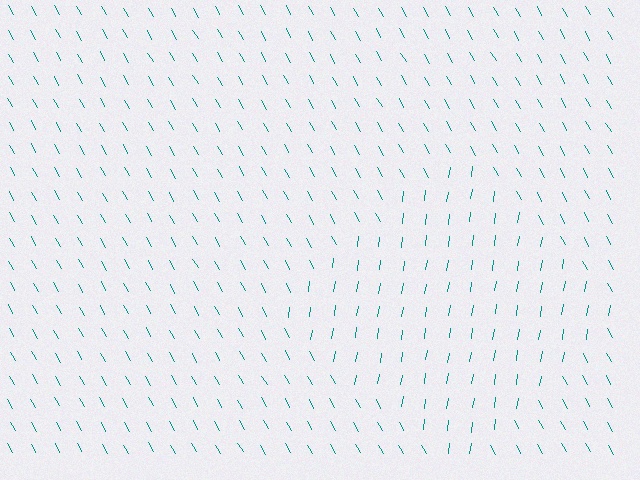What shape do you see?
I see a diamond.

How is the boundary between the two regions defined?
The boundary is defined purely by a change in line orientation (approximately 38 degrees difference). All lines are the same color and thickness.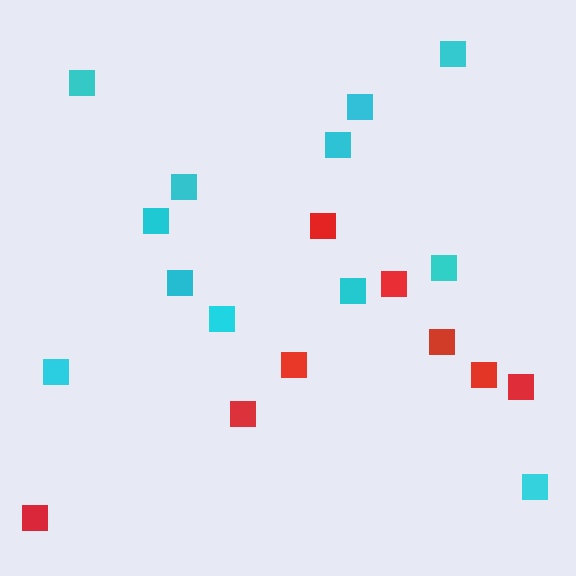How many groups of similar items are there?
There are 2 groups: one group of red squares (8) and one group of cyan squares (12).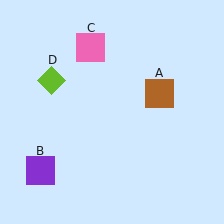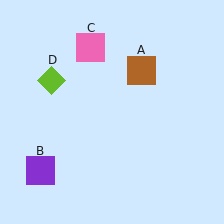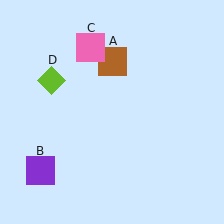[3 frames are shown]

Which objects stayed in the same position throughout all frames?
Purple square (object B) and pink square (object C) and lime diamond (object D) remained stationary.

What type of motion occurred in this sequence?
The brown square (object A) rotated counterclockwise around the center of the scene.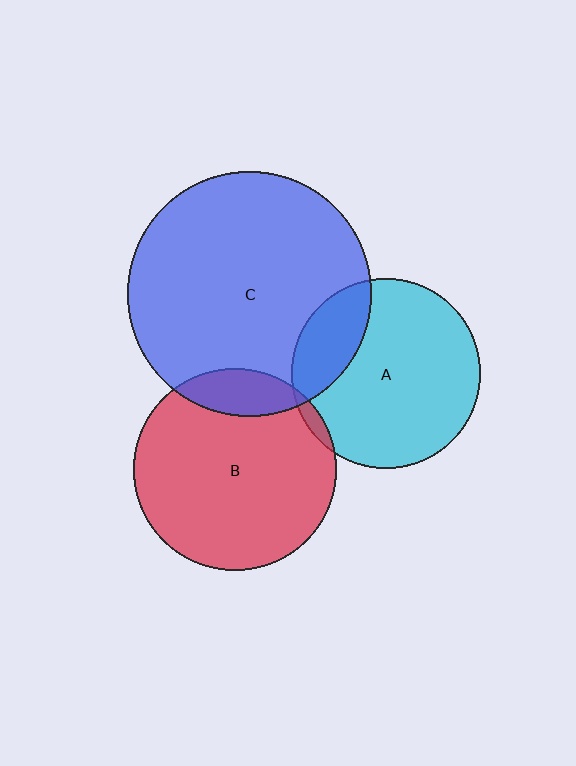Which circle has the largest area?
Circle C (blue).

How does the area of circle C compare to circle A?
Approximately 1.7 times.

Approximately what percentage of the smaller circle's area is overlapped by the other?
Approximately 15%.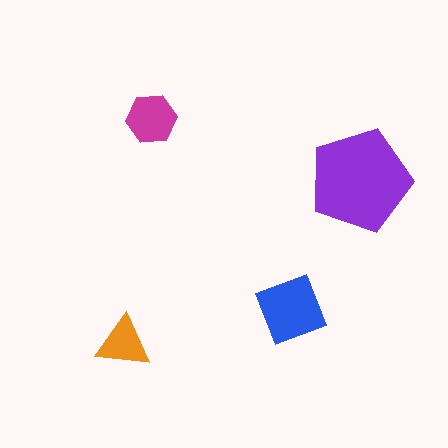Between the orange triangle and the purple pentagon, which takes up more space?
The purple pentagon.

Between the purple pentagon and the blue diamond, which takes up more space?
The purple pentagon.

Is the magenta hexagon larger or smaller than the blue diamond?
Smaller.